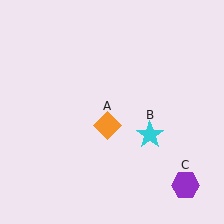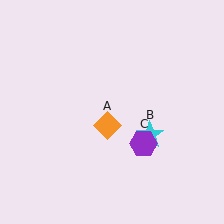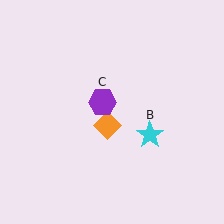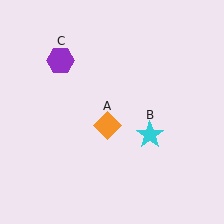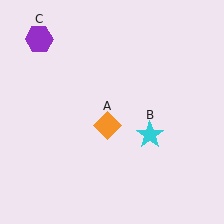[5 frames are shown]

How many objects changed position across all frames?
1 object changed position: purple hexagon (object C).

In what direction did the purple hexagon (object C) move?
The purple hexagon (object C) moved up and to the left.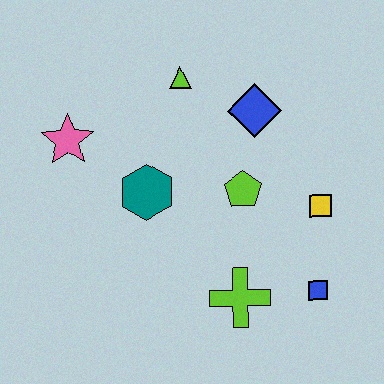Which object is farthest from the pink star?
The blue square is farthest from the pink star.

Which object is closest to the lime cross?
The blue square is closest to the lime cross.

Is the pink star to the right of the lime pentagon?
No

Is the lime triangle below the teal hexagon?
No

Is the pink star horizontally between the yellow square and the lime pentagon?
No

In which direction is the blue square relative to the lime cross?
The blue square is to the right of the lime cross.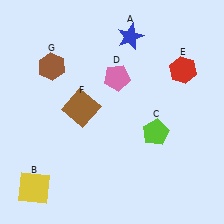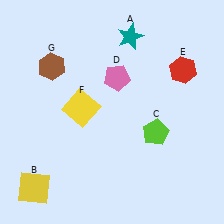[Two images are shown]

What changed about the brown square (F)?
In Image 1, F is brown. In Image 2, it changed to yellow.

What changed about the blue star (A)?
In Image 1, A is blue. In Image 2, it changed to teal.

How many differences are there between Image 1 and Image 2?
There are 2 differences between the two images.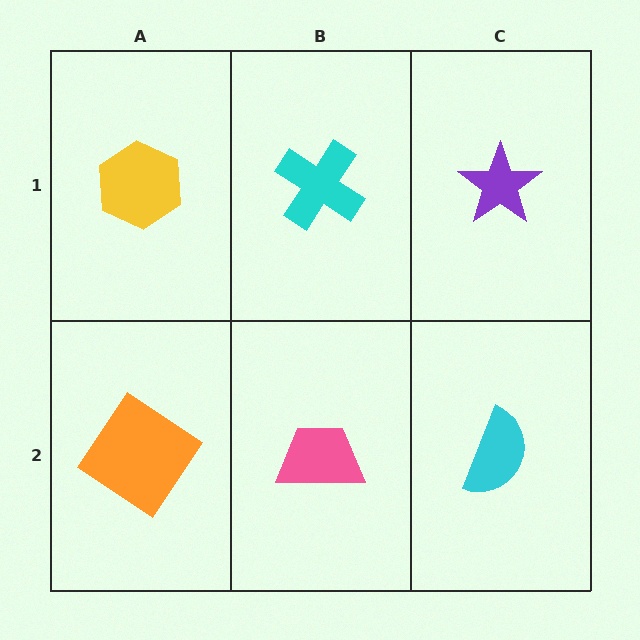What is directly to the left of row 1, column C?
A cyan cross.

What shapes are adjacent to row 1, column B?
A pink trapezoid (row 2, column B), a yellow hexagon (row 1, column A), a purple star (row 1, column C).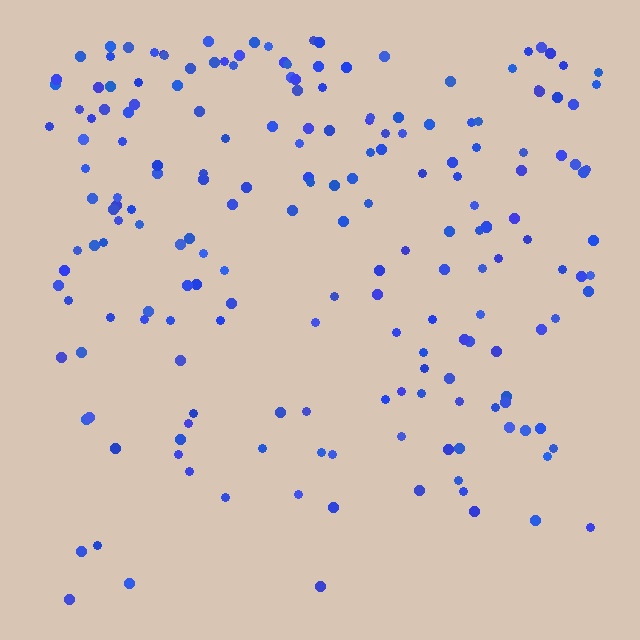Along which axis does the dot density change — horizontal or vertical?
Vertical.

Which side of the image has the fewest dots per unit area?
The bottom.